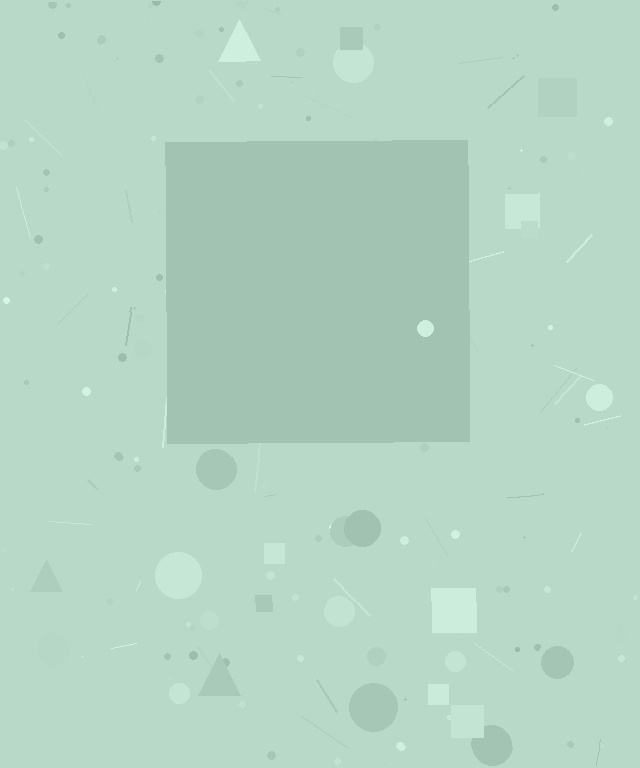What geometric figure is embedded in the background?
A square is embedded in the background.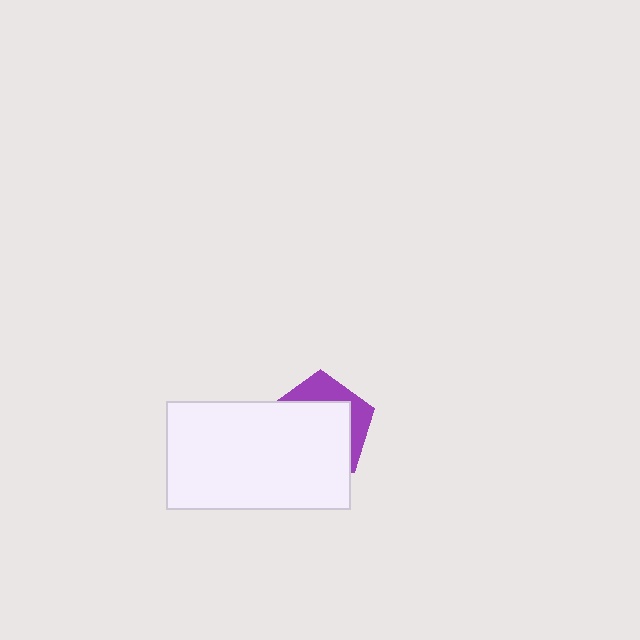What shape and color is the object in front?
The object in front is a white rectangle.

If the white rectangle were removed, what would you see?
You would see the complete purple pentagon.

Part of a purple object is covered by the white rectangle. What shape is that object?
It is a pentagon.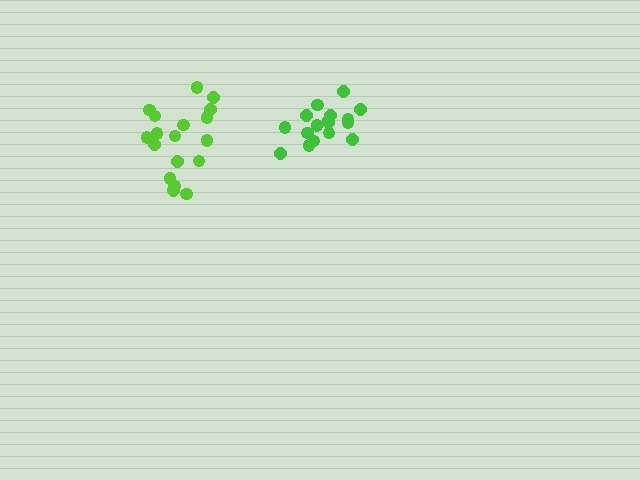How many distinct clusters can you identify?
There are 2 distinct clusters.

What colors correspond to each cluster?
The clusters are colored: lime, green.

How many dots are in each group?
Group 1: 18 dots, Group 2: 17 dots (35 total).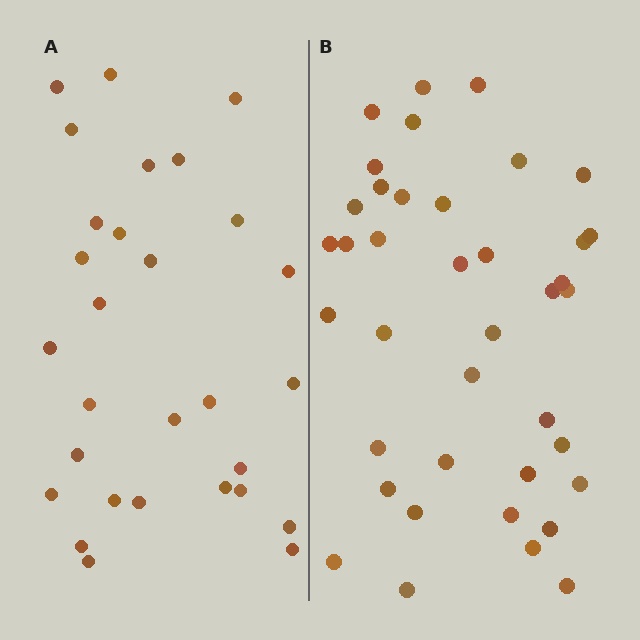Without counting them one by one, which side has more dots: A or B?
Region B (the right region) has more dots.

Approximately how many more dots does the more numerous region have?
Region B has roughly 10 or so more dots than region A.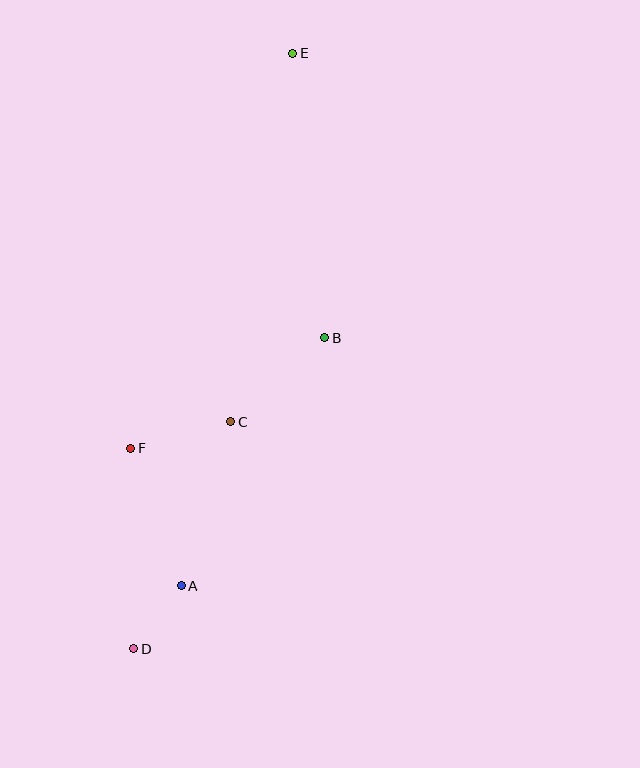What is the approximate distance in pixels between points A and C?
The distance between A and C is approximately 170 pixels.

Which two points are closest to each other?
Points A and D are closest to each other.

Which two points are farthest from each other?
Points D and E are farthest from each other.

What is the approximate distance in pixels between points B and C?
The distance between B and C is approximately 126 pixels.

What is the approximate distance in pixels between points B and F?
The distance between B and F is approximately 223 pixels.